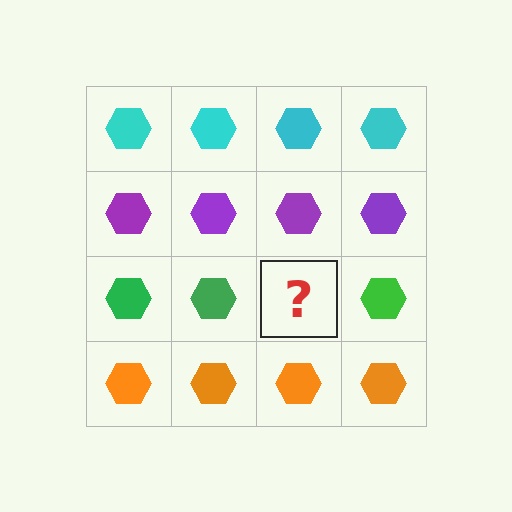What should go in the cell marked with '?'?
The missing cell should contain a green hexagon.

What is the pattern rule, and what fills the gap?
The rule is that each row has a consistent color. The gap should be filled with a green hexagon.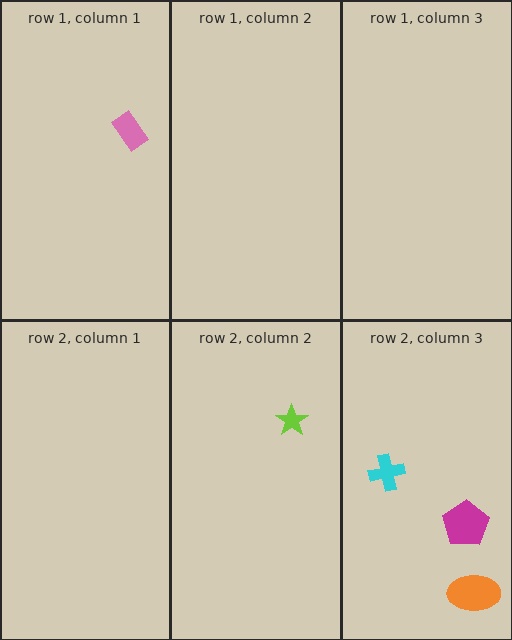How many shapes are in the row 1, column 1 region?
1.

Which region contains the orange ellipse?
The row 2, column 3 region.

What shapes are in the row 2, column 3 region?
The cyan cross, the magenta pentagon, the orange ellipse.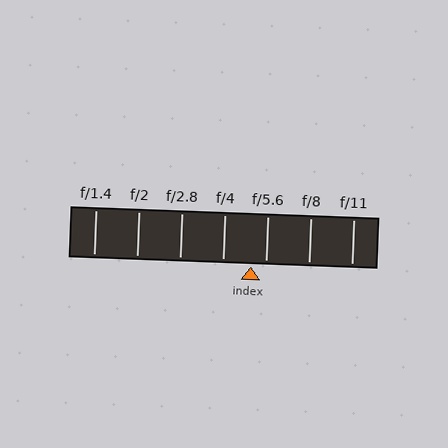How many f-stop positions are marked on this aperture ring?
There are 7 f-stop positions marked.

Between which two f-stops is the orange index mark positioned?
The index mark is between f/4 and f/5.6.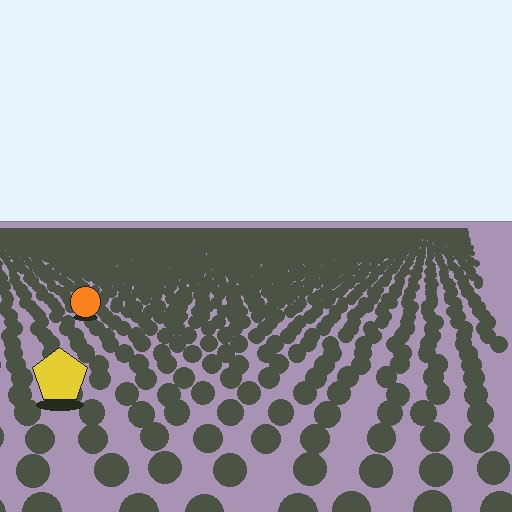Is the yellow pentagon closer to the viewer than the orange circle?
Yes. The yellow pentagon is closer — you can tell from the texture gradient: the ground texture is coarser near it.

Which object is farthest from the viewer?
The orange circle is farthest from the viewer. It appears smaller and the ground texture around it is denser.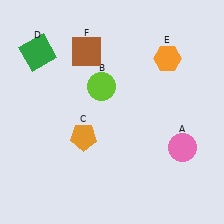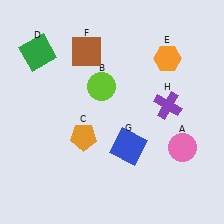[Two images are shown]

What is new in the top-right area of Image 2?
A purple cross (H) was added in the top-right area of Image 2.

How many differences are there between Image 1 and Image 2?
There are 2 differences between the two images.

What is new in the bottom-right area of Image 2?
A blue square (G) was added in the bottom-right area of Image 2.